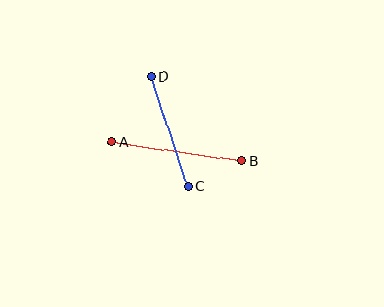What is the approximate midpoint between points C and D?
The midpoint is at approximately (169, 131) pixels.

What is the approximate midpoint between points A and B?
The midpoint is at approximately (177, 152) pixels.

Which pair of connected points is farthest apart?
Points A and B are farthest apart.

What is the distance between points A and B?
The distance is approximately 132 pixels.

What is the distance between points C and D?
The distance is approximately 116 pixels.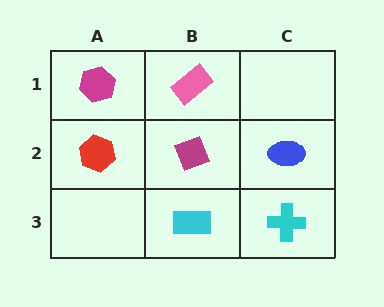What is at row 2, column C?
A blue ellipse.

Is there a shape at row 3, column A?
No, that cell is empty.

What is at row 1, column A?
A magenta hexagon.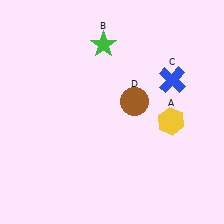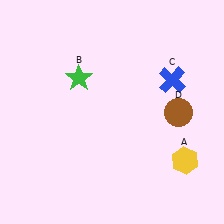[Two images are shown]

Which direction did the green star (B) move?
The green star (B) moved down.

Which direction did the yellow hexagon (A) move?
The yellow hexagon (A) moved down.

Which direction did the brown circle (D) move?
The brown circle (D) moved right.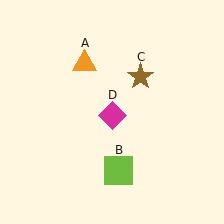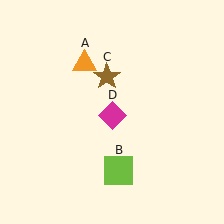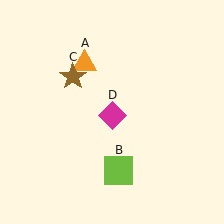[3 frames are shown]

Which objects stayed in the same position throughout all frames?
Orange triangle (object A) and lime square (object B) and magenta diamond (object D) remained stationary.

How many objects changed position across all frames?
1 object changed position: brown star (object C).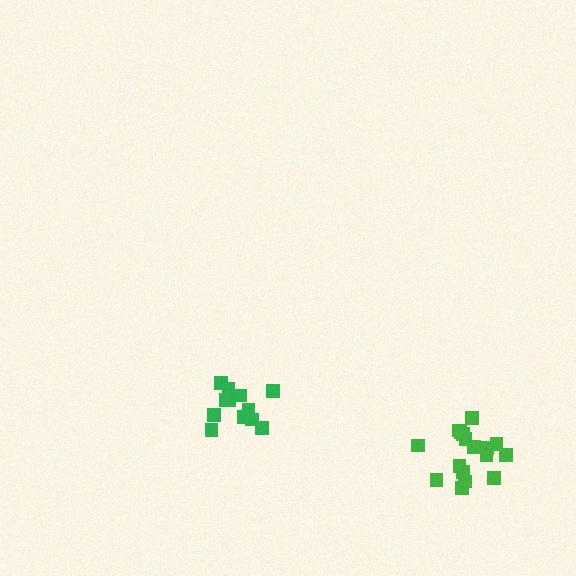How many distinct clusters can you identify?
There are 2 distinct clusters.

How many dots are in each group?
Group 1: 17 dots, Group 2: 12 dots (29 total).